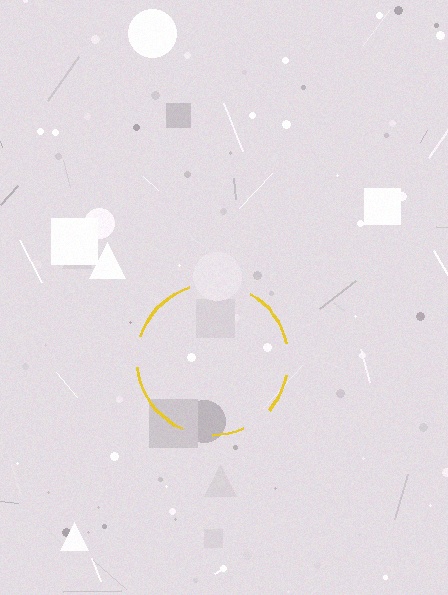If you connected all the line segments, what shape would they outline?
They would outline a circle.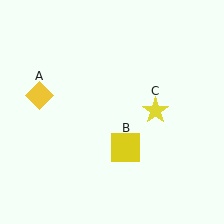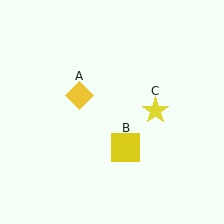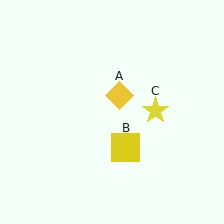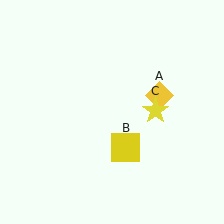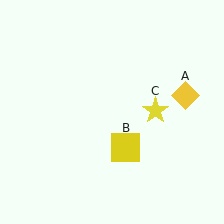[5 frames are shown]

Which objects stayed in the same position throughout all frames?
Yellow square (object B) and yellow star (object C) remained stationary.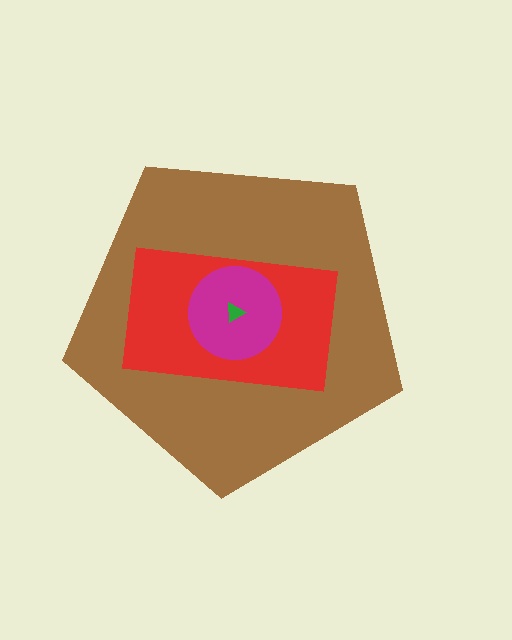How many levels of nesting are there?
4.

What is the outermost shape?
The brown pentagon.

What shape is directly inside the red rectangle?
The magenta circle.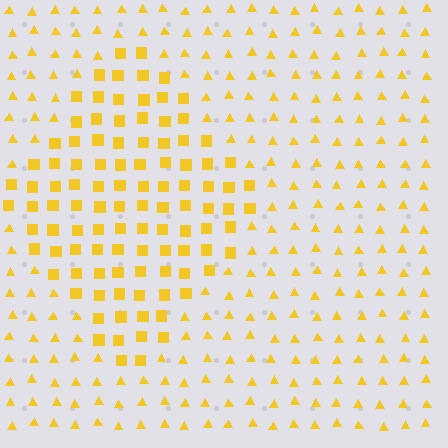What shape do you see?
I see a diamond.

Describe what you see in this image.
The image is filled with small yellow elements arranged in a uniform grid. A diamond-shaped region contains squares, while the surrounding area contains triangles. The boundary is defined purely by the change in element shape.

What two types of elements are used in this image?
The image uses squares inside the diamond region and triangles outside it.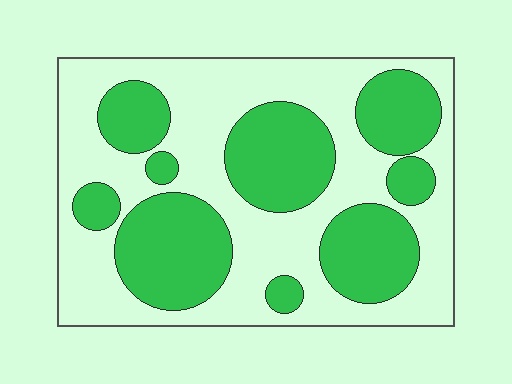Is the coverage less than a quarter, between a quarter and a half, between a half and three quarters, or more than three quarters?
Between a quarter and a half.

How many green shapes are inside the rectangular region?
9.